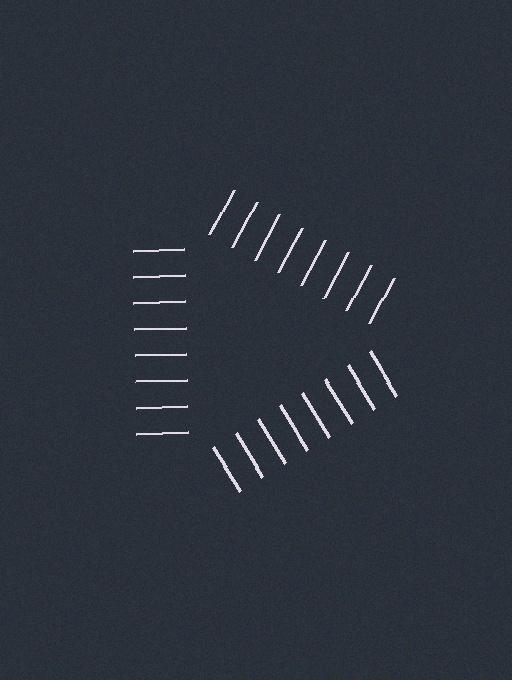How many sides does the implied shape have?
3 sides — the line-ends trace a triangle.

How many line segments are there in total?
24 — 8 along each of the 3 edges.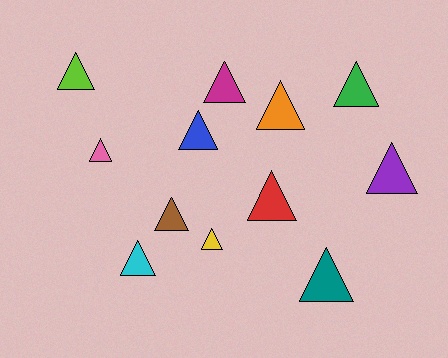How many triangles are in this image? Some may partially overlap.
There are 12 triangles.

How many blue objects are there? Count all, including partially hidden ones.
There is 1 blue object.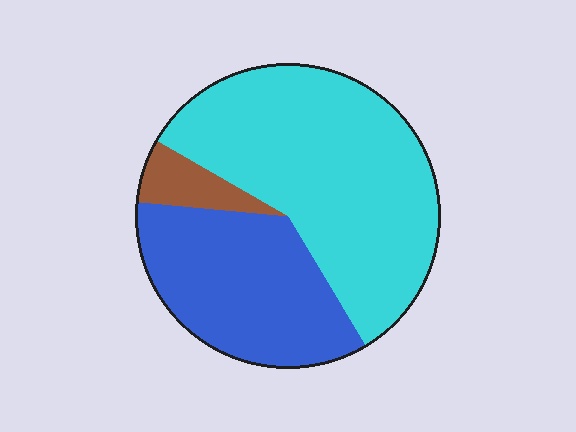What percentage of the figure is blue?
Blue covers around 35% of the figure.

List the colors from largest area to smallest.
From largest to smallest: cyan, blue, brown.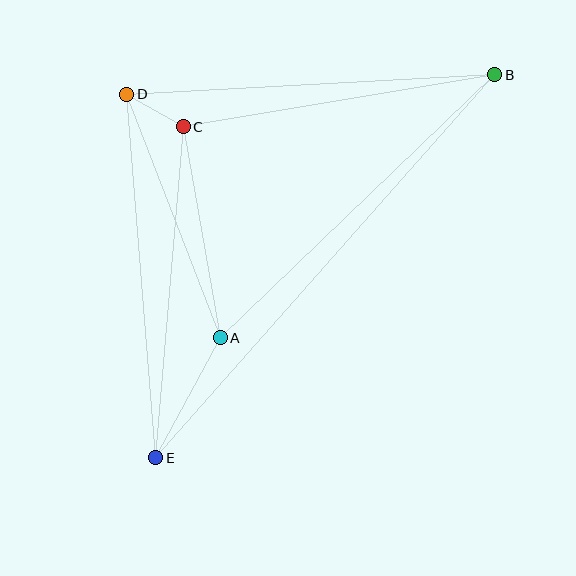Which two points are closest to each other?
Points C and D are closest to each other.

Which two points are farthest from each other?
Points B and E are farthest from each other.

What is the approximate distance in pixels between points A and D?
The distance between A and D is approximately 261 pixels.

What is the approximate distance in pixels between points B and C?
The distance between B and C is approximately 316 pixels.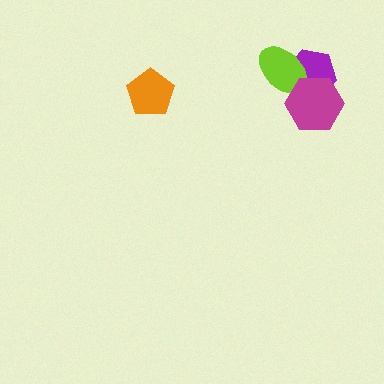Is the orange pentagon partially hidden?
No, no other shape covers it.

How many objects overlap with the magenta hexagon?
2 objects overlap with the magenta hexagon.